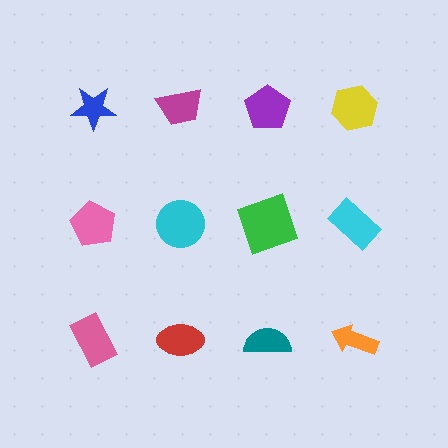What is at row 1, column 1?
A blue star.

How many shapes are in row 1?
4 shapes.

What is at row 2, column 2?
A cyan circle.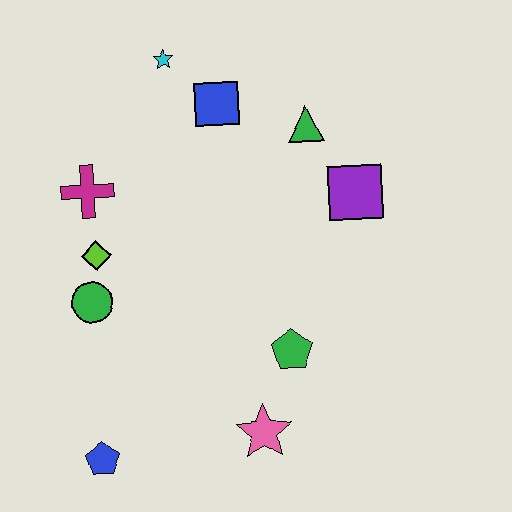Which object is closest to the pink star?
The green pentagon is closest to the pink star.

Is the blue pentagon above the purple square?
No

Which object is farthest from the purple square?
The blue pentagon is farthest from the purple square.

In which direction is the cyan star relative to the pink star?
The cyan star is above the pink star.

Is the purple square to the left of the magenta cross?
No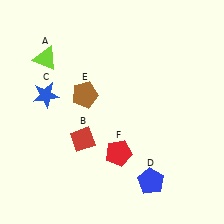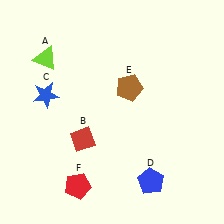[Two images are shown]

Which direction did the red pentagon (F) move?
The red pentagon (F) moved left.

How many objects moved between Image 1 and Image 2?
2 objects moved between the two images.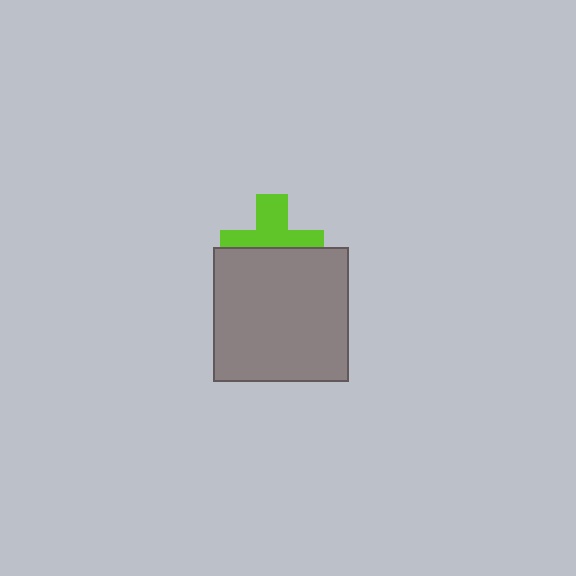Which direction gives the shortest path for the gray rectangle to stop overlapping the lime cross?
Moving down gives the shortest separation.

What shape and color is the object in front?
The object in front is a gray rectangle.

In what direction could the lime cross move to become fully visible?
The lime cross could move up. That would shift it out from behind the gray rectangle entirely.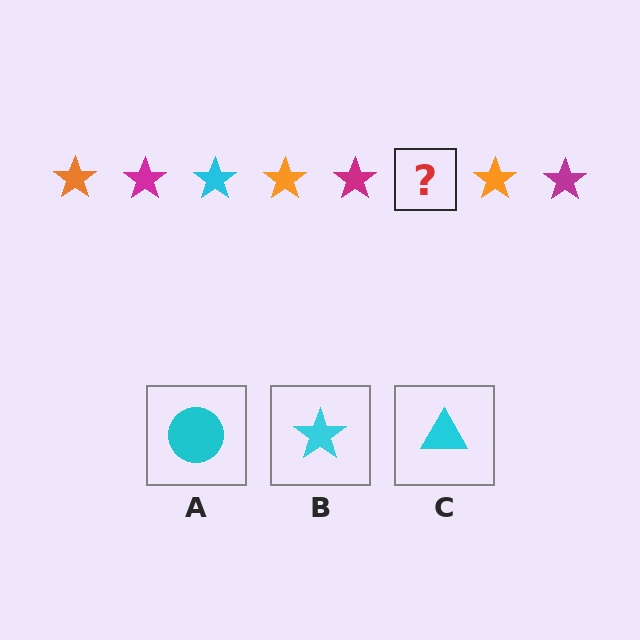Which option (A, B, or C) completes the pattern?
B.